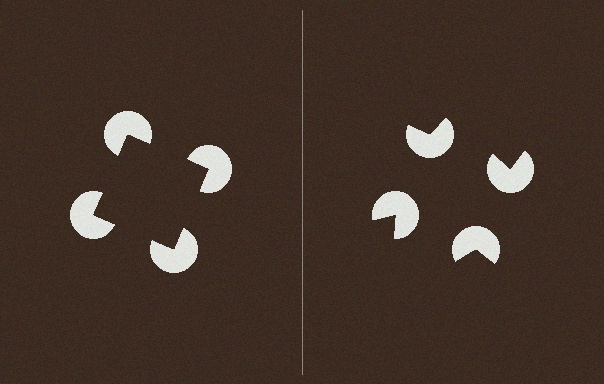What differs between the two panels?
The pac-man discs are positioned identically on both sides; only the wedge orientations differ. On the left they align to a square; on the right they are misaligned.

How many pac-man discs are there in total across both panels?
8 — 4 on each side.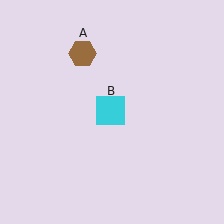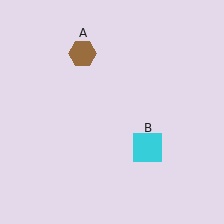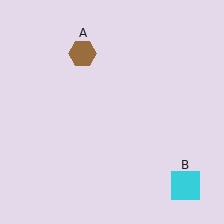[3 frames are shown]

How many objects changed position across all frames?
1 object changed position: cyan square (object B).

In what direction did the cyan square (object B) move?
The cyan square (object B) moved down and to the right.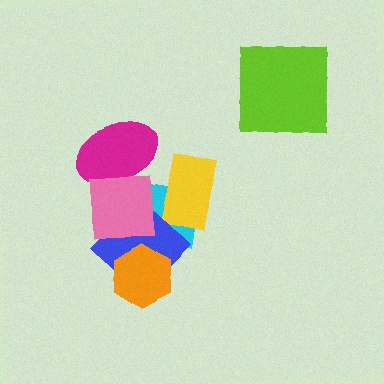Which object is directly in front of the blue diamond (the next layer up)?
The pink square is directly in front of the blue diamond.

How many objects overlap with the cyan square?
3 objects overlap with the cyan square.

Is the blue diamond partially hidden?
Yes, it is partially covered by another shape.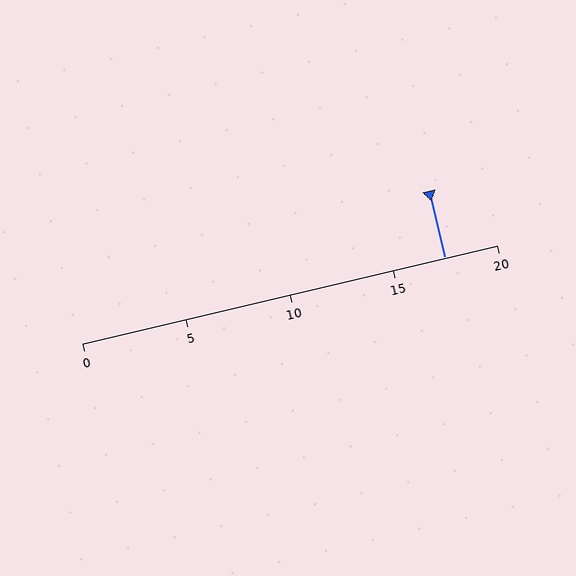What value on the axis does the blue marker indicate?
The marker indicates approximately 17.5.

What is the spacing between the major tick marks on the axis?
The major ticks are spaced 5 apart.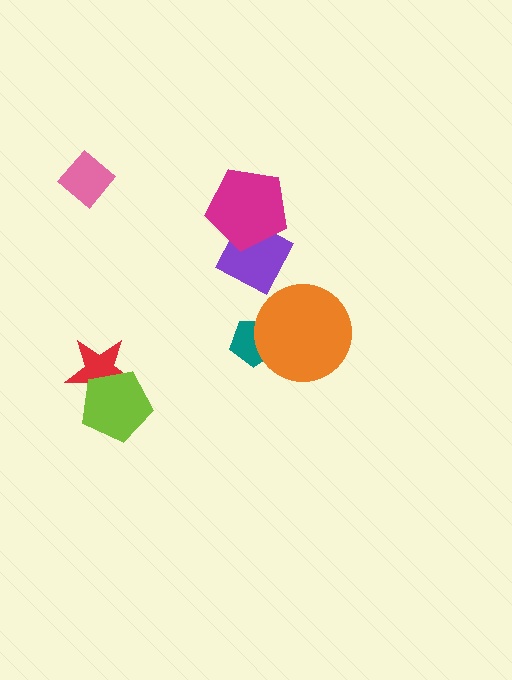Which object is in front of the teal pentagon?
The orange circle is in front of the teal pentagon.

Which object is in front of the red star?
The lime pentagon is in front of the red star.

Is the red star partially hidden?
Yes, it is partially covered by another shape.